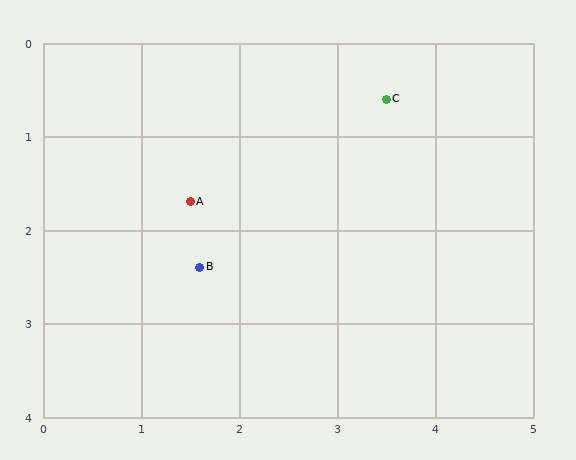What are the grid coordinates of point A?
Point A is at approximately (1.5, 1.7).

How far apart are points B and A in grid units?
Points B and A are about 0.7 grid units apart.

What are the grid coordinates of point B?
Point B is at approximately (1.6, 2.4).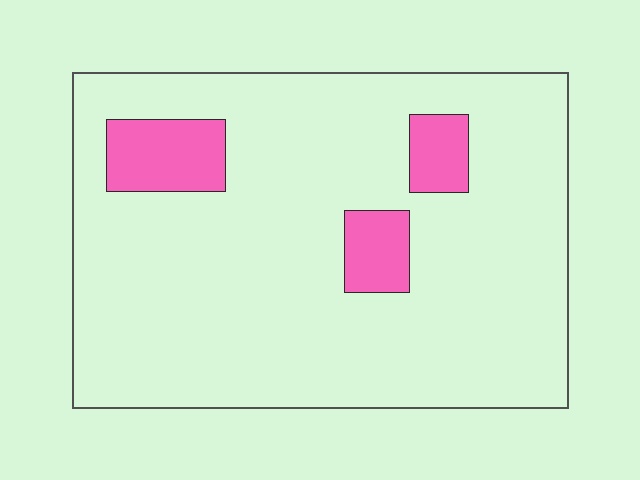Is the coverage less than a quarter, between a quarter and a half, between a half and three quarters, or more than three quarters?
Less than a quarter.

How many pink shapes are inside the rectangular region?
3.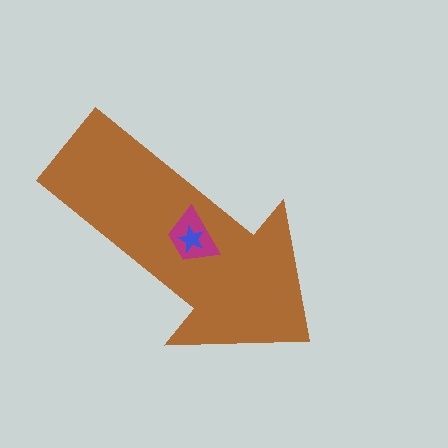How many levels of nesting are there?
3.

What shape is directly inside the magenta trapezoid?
The blue star.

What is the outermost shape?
The brown arrow.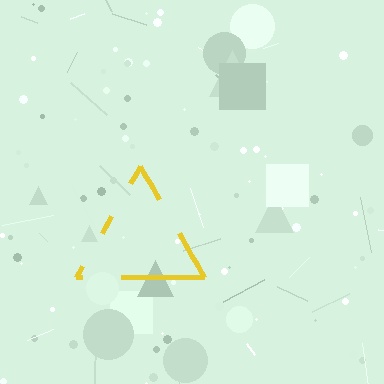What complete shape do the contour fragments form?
The contour fragments form a triangle.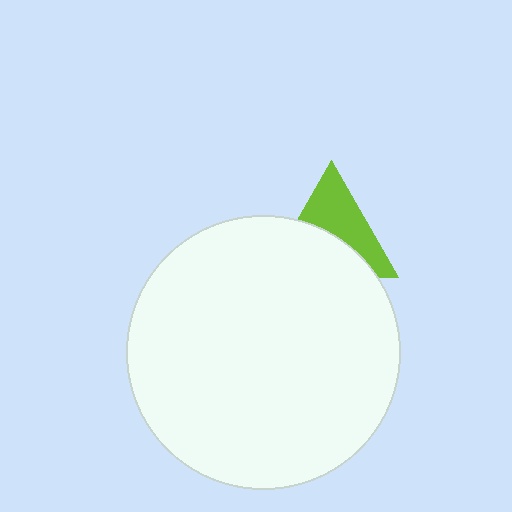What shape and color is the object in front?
The object in front is a white circle.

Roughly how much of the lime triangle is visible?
About half of it is visible (roughly 50%).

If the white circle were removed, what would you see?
You would see the complete lime triangle.